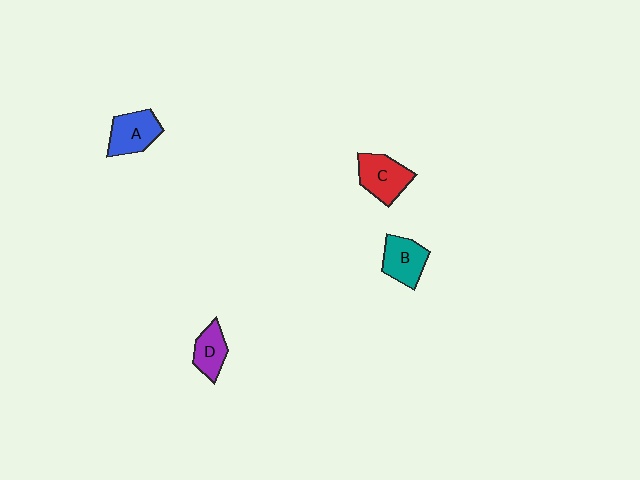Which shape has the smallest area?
Shape D (purple).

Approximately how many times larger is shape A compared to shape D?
Approximately 1.3 times.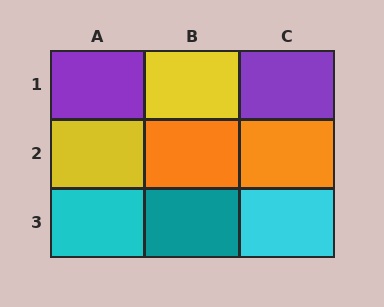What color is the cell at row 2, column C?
Orange.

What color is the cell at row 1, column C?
Purple.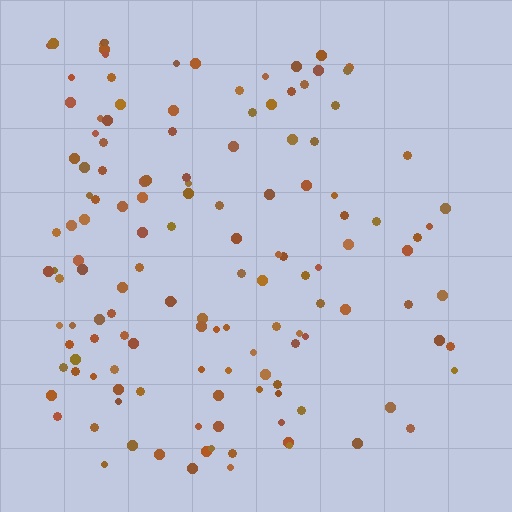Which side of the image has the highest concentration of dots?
The left.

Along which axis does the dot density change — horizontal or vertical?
Horizontal.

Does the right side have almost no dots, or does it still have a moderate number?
Still a moderate number, just noticeably fewer than the left.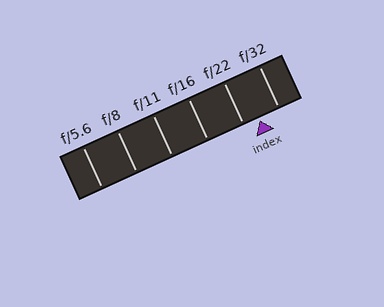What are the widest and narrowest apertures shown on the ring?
The widest aperture shown is f/5.6 and the narrowest is f/32.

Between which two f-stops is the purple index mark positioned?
The index mark is between f/22 and f/32.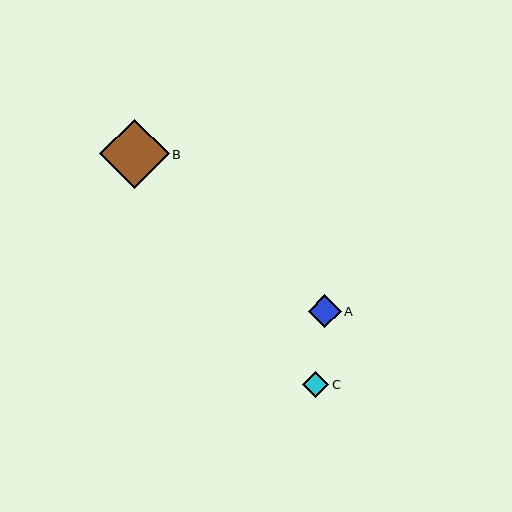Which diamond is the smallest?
Diamond C is the smallest with a size of approximately 26 pixels.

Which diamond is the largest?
Diamond B is the largest with a size of approximately 69 pixels.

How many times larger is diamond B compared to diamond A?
Diamond B is approximately 2.1 times the size of diamond A.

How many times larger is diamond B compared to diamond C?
Diamond B is approximately 2.7 times the size of diamond C.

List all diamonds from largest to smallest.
From largest to smallest: B, A, C.